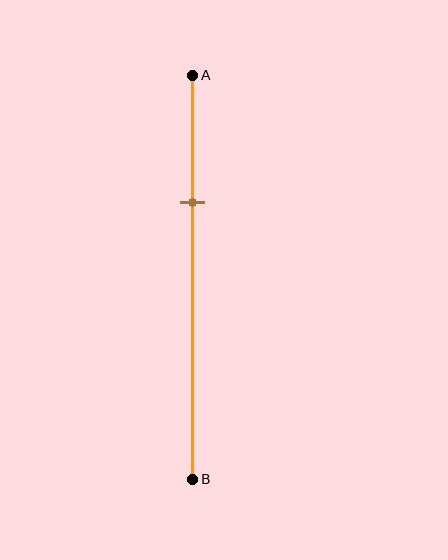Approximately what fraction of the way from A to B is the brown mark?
The brown mark is approximately 30% of the way from A to B.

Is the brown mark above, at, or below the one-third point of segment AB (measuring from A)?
The brown mark is approximately at the one-third point of segment AB.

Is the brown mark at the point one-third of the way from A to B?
Yes, the mark is approximately at the one-third point.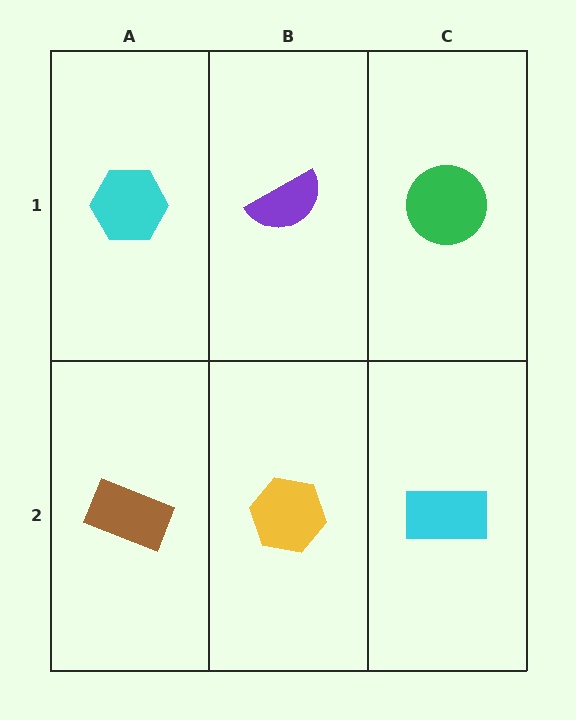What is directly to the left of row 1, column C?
A purple semicircle.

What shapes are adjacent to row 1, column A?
A brown rectangle (row 2, column A), a purple semicircle (row 1, column B).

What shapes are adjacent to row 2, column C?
A green circle (row 1, column C), a yellow hexagon (row 2, column B).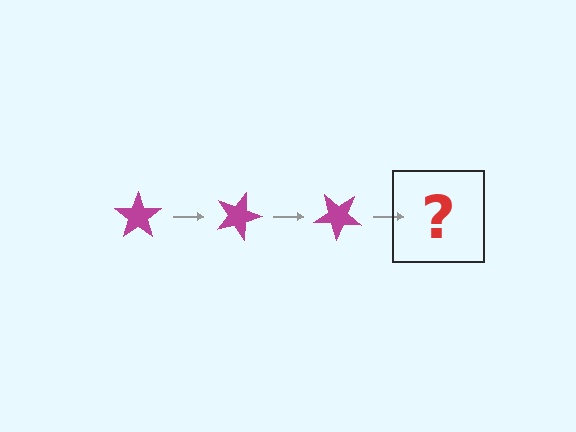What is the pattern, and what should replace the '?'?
The pattern is that the star rotates 20 degrees each step. The '?' should be a magenta star rotated 60 degrees.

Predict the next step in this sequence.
The next step is a magenta star rotated 60 degrees.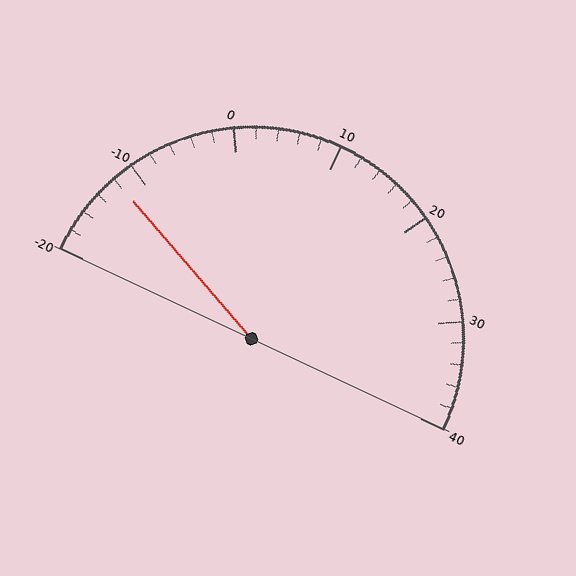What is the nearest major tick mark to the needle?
The nearest major tick mark is -10.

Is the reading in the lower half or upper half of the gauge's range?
The reading is in the lower half of the range (-20 to 40).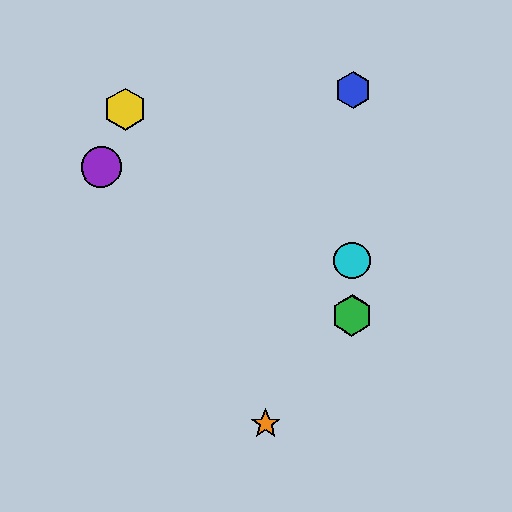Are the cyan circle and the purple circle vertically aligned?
No, the cyan circle is at x≈352 and the purple circle is at x≈101.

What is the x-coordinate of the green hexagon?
The green hexagon is at x≈352.